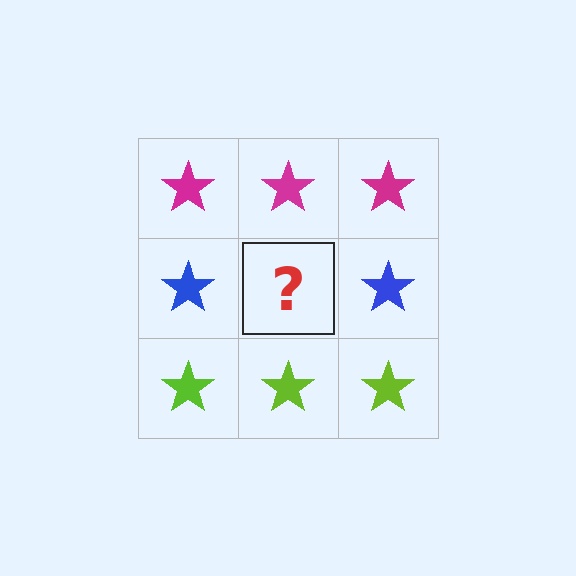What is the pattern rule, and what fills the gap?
The rule is that each row has a consistent color. The gap should be filled with a blue star.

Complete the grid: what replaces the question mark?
The question mark should be replaced with a blue star.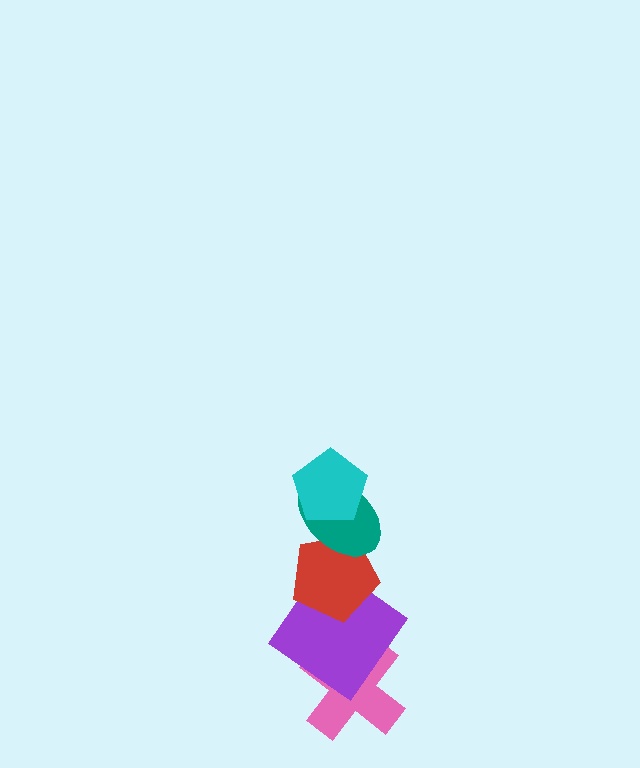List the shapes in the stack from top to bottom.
From top to bottom: the cyan pentagon, the teal ellipse, the red pentagon, the purple diamond, the pink cross.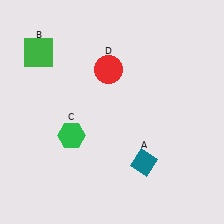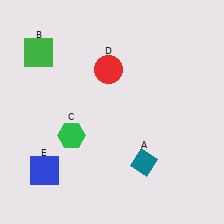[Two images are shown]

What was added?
A blue square (E) was added in Image 2.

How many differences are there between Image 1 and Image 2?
There is 1 difference between the two images.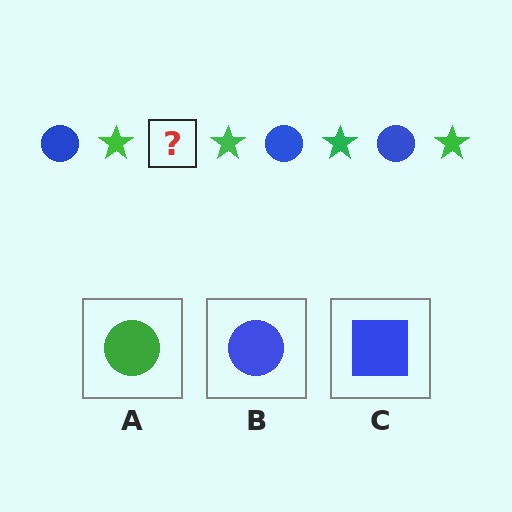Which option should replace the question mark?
Option B.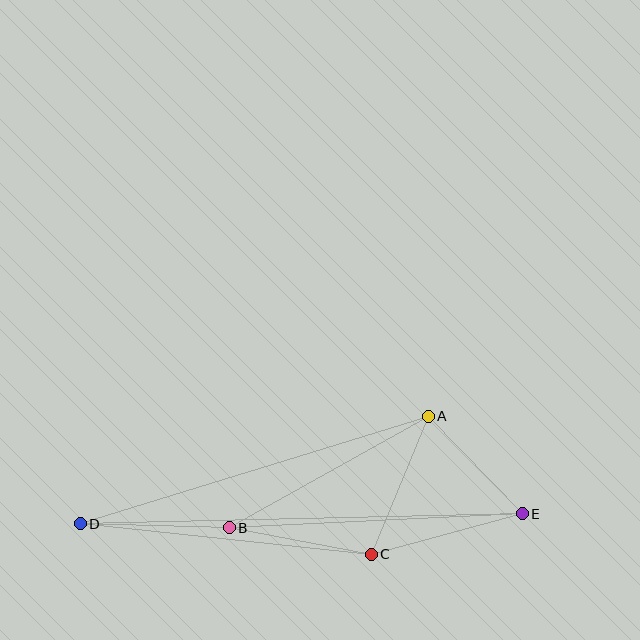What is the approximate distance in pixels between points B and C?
The distance between B and C is approximately 144 pixels.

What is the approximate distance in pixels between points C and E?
The distance between C and E is approximately 156 pixels.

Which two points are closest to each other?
Points A and E are closest to each other.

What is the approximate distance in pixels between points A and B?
The distance between A and B is approximately 228 pixels.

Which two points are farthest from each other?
Points D and E are farthest from each other.